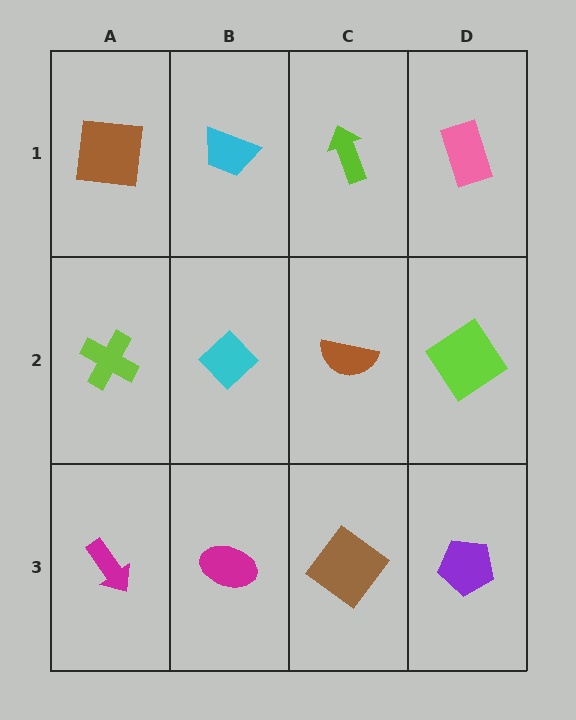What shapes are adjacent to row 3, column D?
A lime diamond (row 2, column D), a brown diamond (row 3, column C).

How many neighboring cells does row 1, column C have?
3.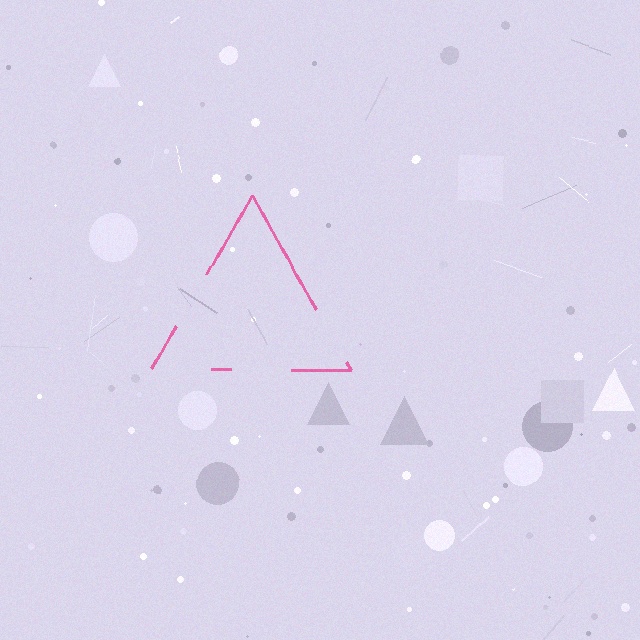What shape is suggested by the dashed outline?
The dashed outline suggests a triangle.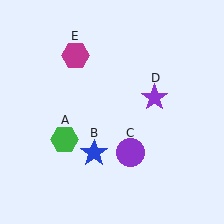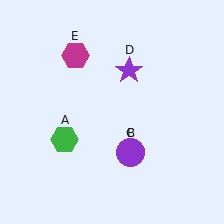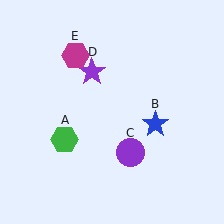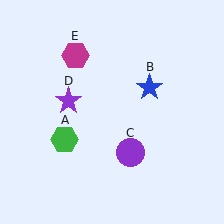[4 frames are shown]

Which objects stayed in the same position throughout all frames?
Green hexagon (object A) and purple circle (object C) and magenta hexagon (object E) remained stationary.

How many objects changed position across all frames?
2 objects changed position: blue star (object B), purple star (object D).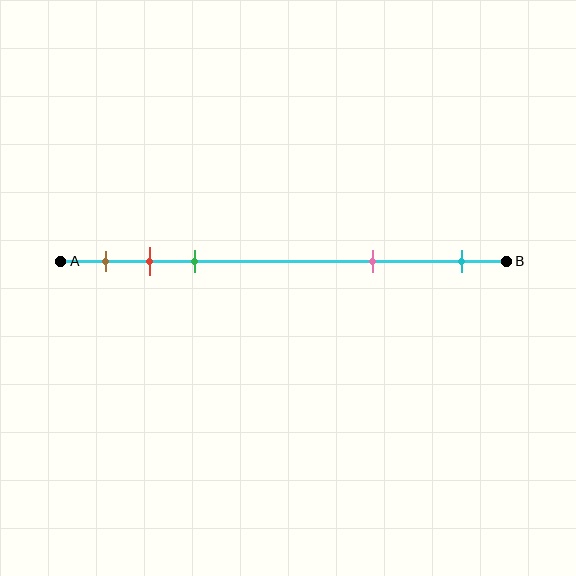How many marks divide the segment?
There are 5 marks dividing the segment.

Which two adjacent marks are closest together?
The red and green marks are the closest adjacent pair.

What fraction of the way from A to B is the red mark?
The red mark is approximately 20% (0.2) of the way from A to B.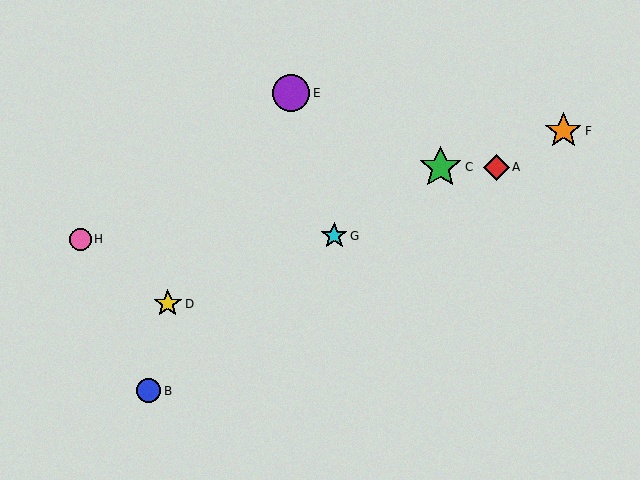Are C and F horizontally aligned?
No, C is at y≈167 and F is at y≈131.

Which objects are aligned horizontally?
Objects A, C are aligned horizontally.